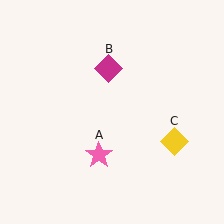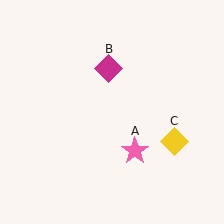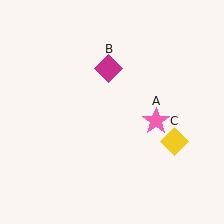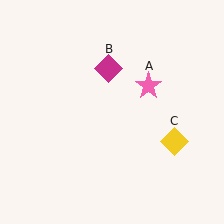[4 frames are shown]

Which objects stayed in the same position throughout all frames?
Magenta diamond (object B) and yellow diamond (object C) remained stationary.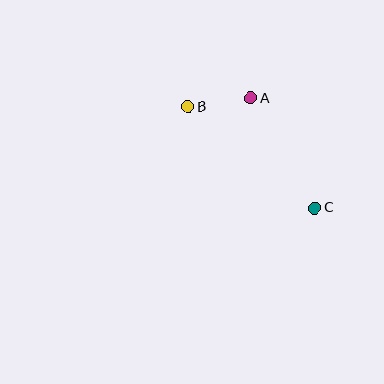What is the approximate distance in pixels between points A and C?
The distance between A and C is approximately 127 pixels.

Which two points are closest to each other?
Points A and B are closest to each other.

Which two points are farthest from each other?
Points B and C are farthest from each other.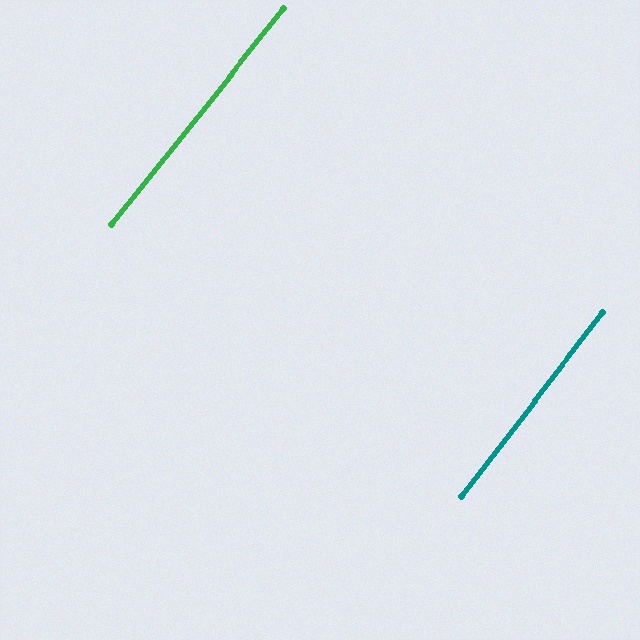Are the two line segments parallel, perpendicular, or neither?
Parallel — their directions differ by only 1.2°.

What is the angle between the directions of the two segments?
Approximately 1 degree.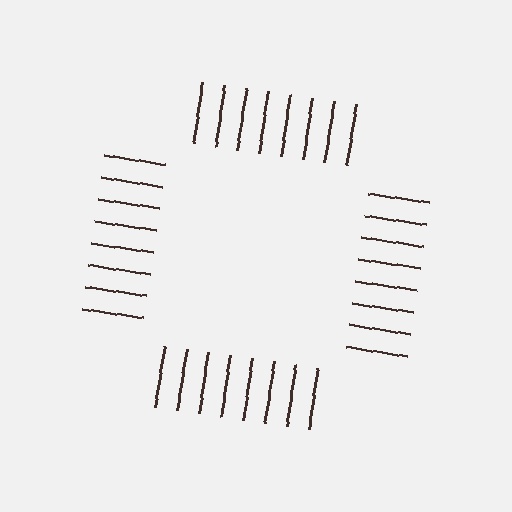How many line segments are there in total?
32 — 8 along each of the 4 edges.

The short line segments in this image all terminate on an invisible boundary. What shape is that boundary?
An illusory square — the line segments terminate on its edges but no continuous stroke is drawn.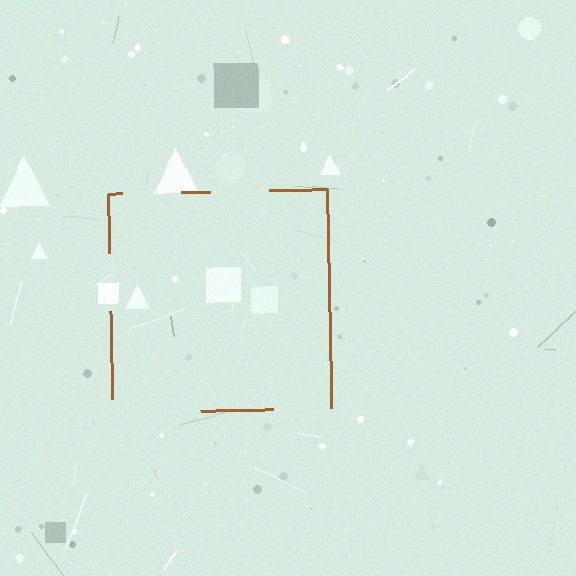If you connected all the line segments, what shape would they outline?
They would outline a square.